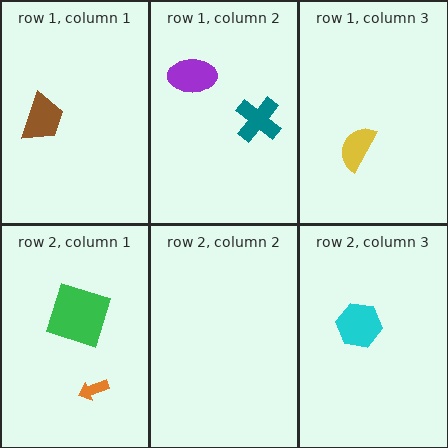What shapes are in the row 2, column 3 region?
The cyan hexagon.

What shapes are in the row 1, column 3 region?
The yellow semicircle.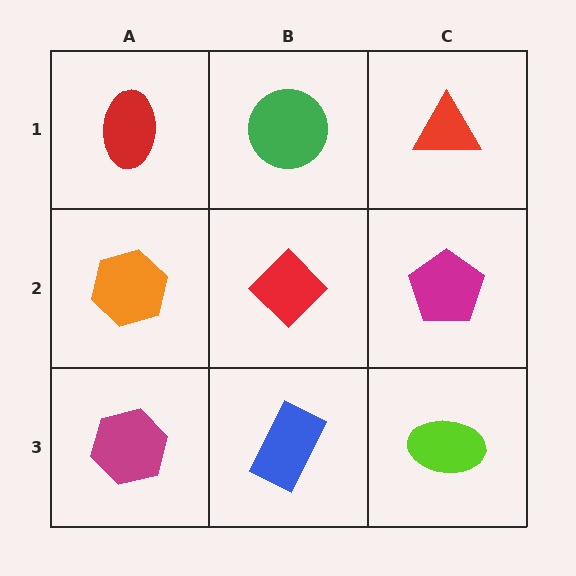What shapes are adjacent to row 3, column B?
A red diamond (row 2, column B), a magenta hexagon (row 3, column A), a lime ellipse (row 3, column C).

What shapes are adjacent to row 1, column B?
A red diamond (row 2, column B), a red ellipse (row 1, column A), a red triangle (row 1, column C).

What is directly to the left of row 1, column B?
A red ellipse.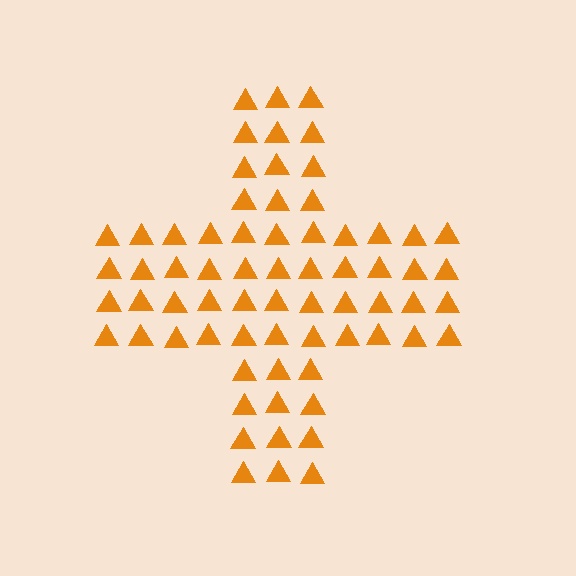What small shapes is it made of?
It is made of small triangles.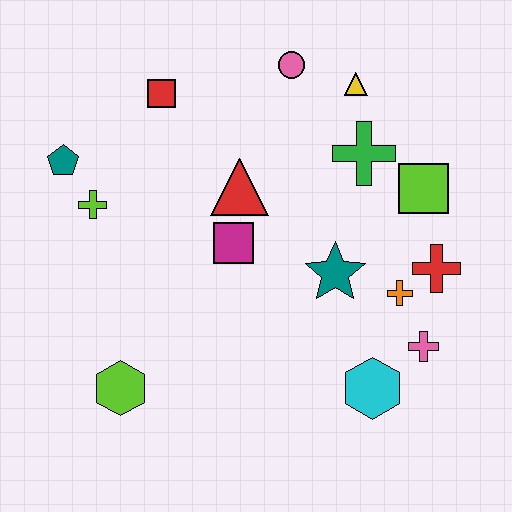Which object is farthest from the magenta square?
The pink cross is farthest from the magenta square.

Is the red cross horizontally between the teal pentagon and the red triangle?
No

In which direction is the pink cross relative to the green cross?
The pink cross is below the green cross.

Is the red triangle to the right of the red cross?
No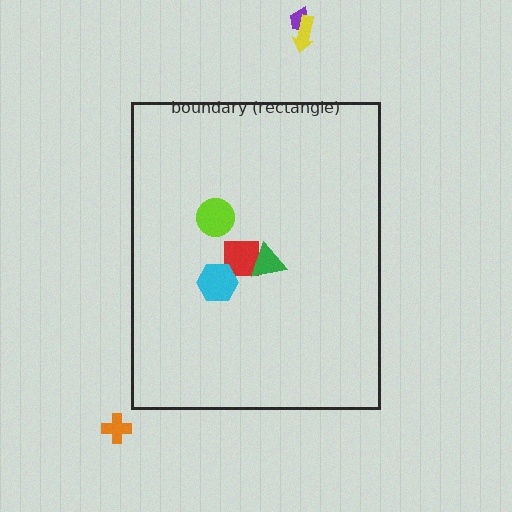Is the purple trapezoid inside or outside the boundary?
Outside.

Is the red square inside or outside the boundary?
Inside.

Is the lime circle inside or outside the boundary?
Inside.